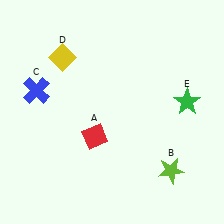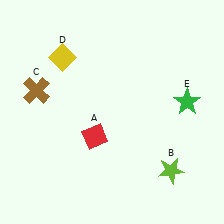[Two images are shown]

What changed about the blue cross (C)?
In Image 1, C is blue. In Image 2, it changed to brown.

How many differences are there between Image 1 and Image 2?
There is 1 difference between the two images.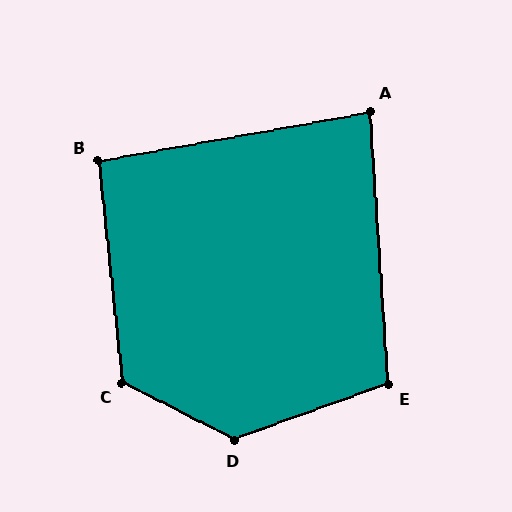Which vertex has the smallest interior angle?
A, at approximately 84 degrees.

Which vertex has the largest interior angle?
D, at approximately 134 degrees.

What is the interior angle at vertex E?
Approximately 106 degrees (obtuse).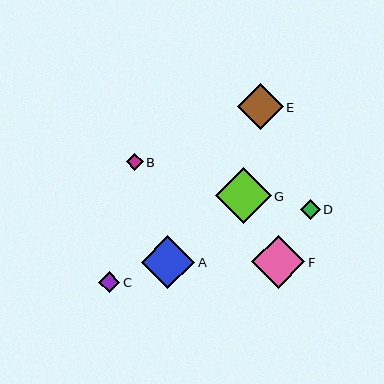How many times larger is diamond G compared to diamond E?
Diamond G is approximately 1.2 times the size of diamond E.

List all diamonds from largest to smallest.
From largest to smallest: G, A, F, E, C, D, B.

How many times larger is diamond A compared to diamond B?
Diamond A is approximately 3.2 times the size of diamond B.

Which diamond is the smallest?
Diamond B is the smallest with a size of approximately 17 pixels.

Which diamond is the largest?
Diamond G is the largest with a size of approximately 56 pixels.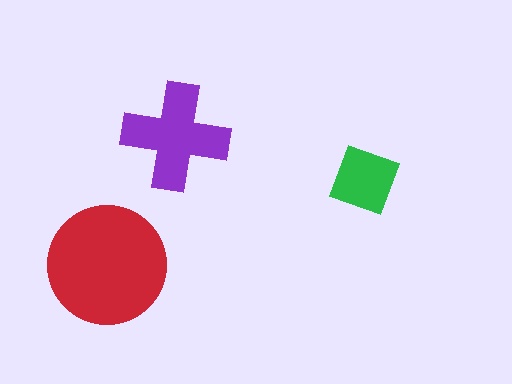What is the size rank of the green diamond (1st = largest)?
3rd.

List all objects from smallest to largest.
The green diamond, the purple cross, the red circle.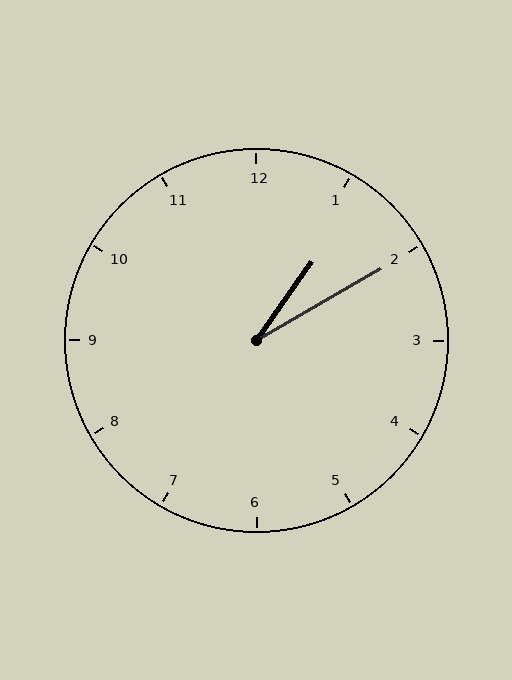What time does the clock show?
1:10.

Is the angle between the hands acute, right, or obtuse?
It is acute.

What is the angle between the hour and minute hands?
Approximately 25 degrees.